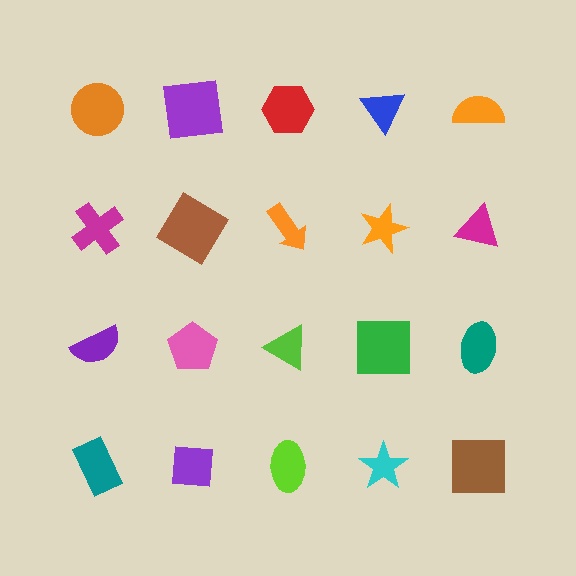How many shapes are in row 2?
5 shapes.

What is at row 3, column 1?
A purple semicircle.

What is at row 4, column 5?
A brown square.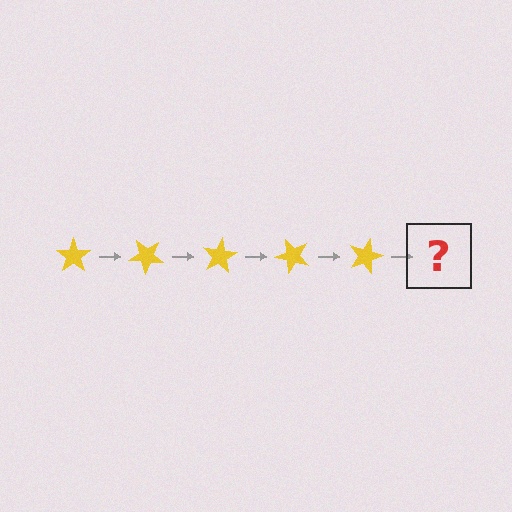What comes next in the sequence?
The next element should be a yellow star rotated 200 degrees.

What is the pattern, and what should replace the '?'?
The pattern is that the star rotates 40 degrees each step. The '?' should be a yellow star rotated 200 degrees.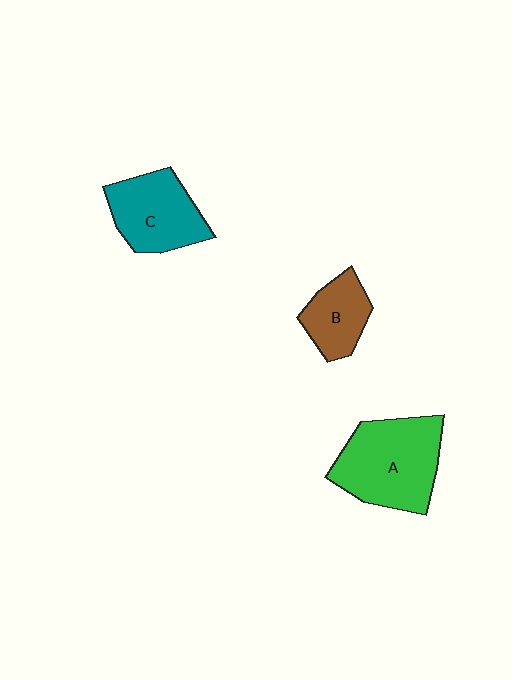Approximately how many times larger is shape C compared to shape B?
Approximately 1.5 times.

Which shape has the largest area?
Shape A (green).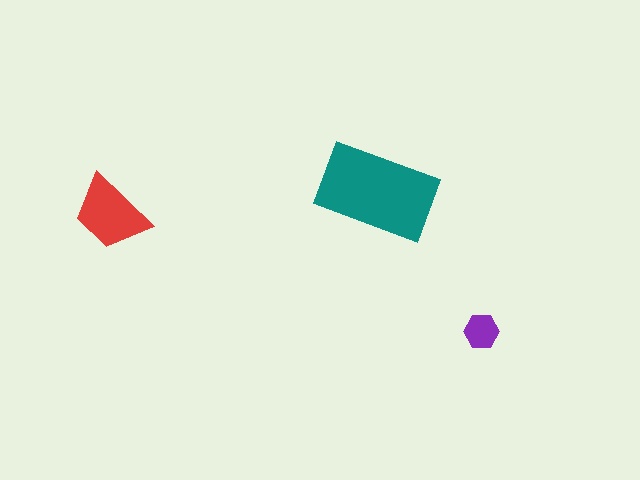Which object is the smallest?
The purple hexagon.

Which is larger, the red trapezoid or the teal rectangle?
The teal rectangle.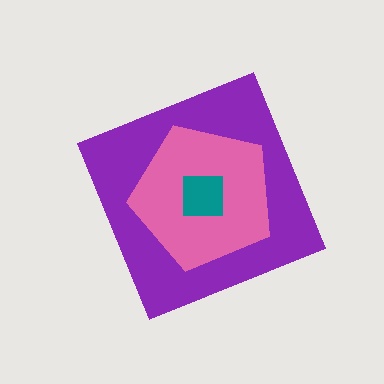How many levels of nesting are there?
3.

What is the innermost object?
The teal square.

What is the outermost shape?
The purple diamond.